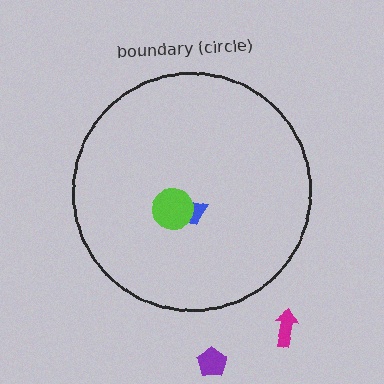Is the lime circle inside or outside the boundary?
Inside.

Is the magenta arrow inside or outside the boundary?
Outside.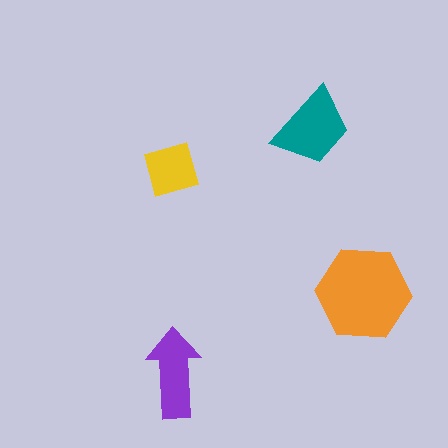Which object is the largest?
The orange hexagon.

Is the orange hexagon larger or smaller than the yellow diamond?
Larger.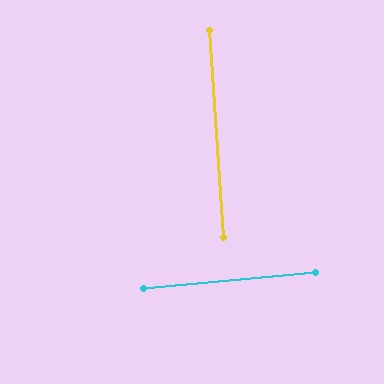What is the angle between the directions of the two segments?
Approximately 89 degrees.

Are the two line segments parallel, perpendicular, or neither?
Perpendicular — they meet at approximately 89°.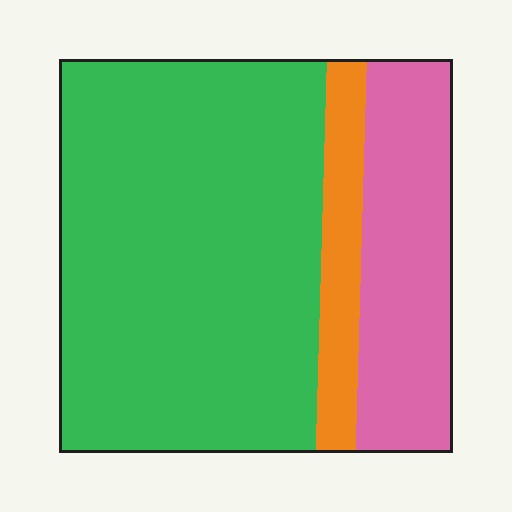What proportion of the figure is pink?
Pink covers about 25% of the figure.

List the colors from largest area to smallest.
From largest to smallest: green, pink, orange.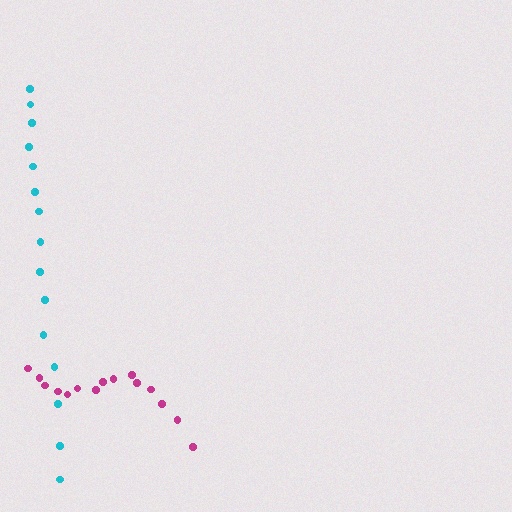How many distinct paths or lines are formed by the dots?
There are 2 distinct paths.